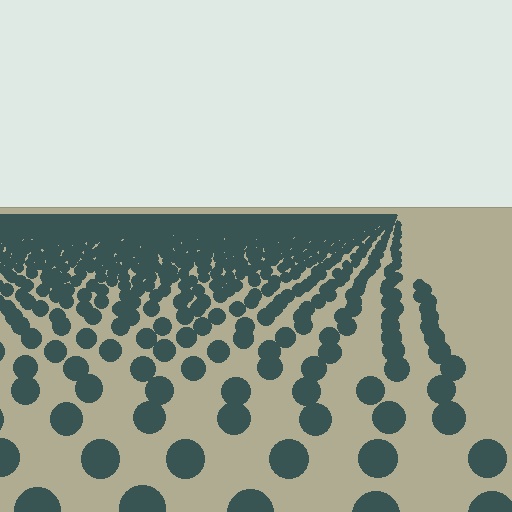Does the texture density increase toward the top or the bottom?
Density increases toward the top.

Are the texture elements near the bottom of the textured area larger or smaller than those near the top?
Larger. Near the bottom, elements are closer to the viewer and appear at a bigger on-screen size.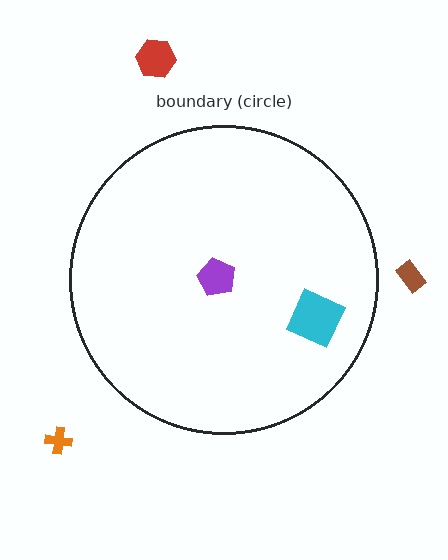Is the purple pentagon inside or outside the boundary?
Inside.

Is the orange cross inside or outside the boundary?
Outside.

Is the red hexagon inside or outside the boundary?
Outside.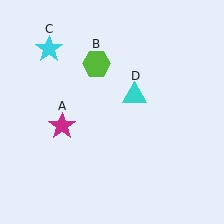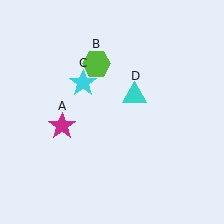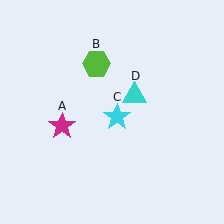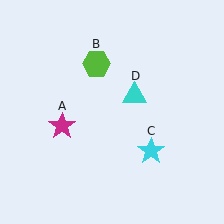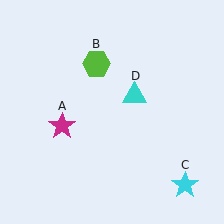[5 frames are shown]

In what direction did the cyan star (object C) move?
The cyan star (object C) moved down and to the right.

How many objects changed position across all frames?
1 object changed position: cyan star (object C).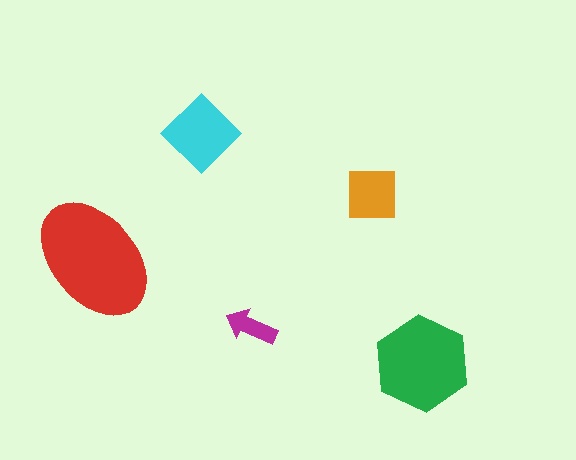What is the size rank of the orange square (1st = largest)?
4th.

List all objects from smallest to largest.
The magenta arrow, the orange square, the cyan diamond, the green hexagon, the red ellipse.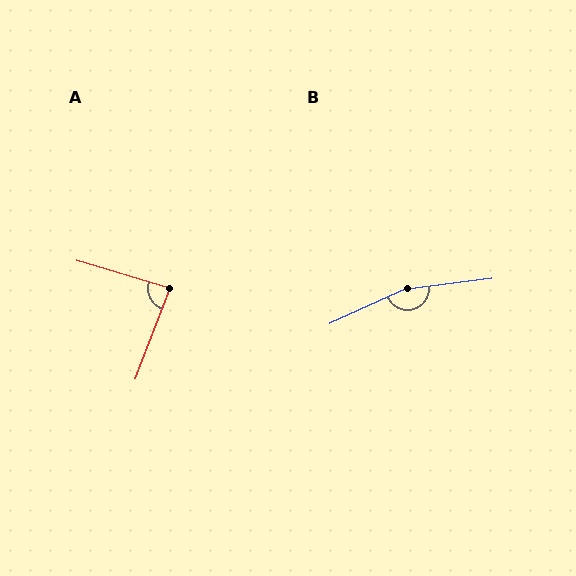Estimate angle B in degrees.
Approximately 163 degrees.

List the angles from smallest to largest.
A (86°), B (163°).